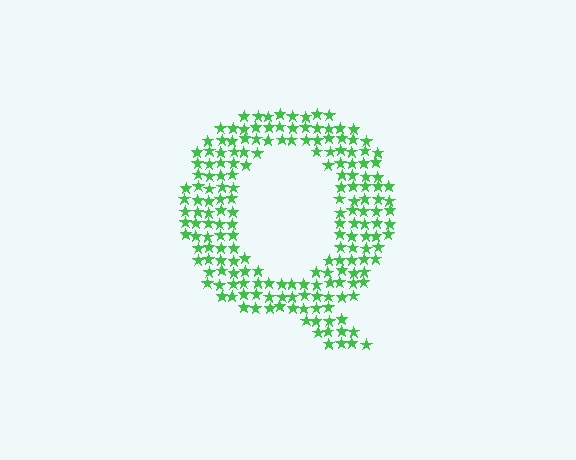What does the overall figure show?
The overall figure shows the letter Q.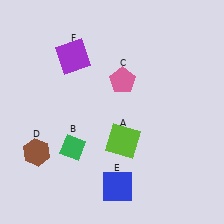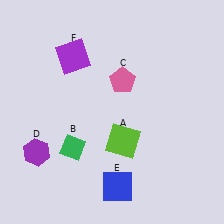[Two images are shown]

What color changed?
The hexagon (D) changed from brown in Image 1 to purple in Image 2.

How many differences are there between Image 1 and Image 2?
There is 1 difference between the two images.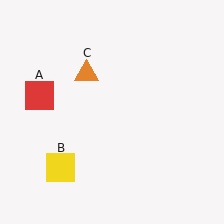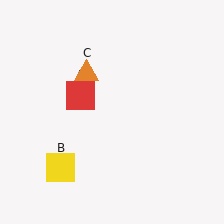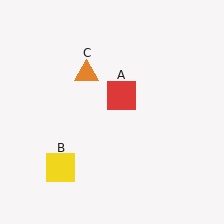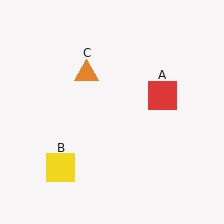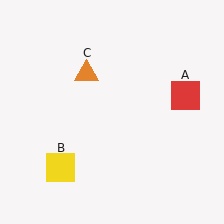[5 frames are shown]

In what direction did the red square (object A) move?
The red square (object A) moved right.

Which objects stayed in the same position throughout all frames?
Yellow square (object B) and orange triangle (object C) remained stationary.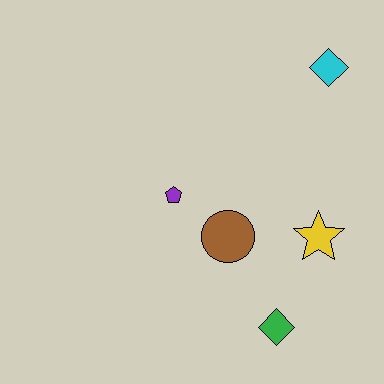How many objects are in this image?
There are 5 objects.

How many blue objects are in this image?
There are no blue objects.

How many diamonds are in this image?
There are 2 diamonds.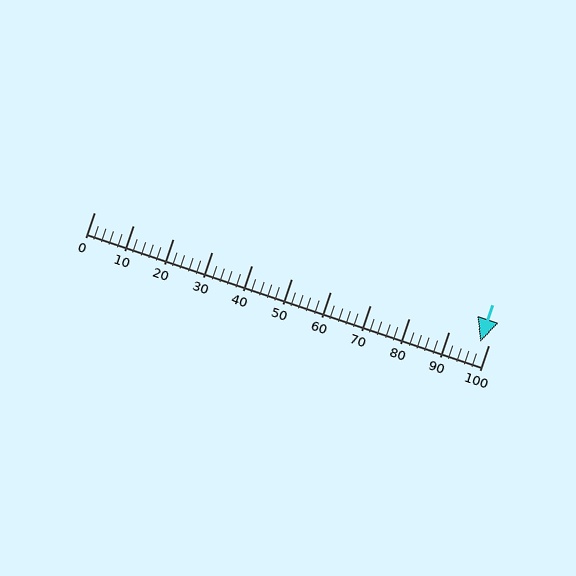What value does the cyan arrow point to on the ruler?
The cyan arrow points to approximately 98.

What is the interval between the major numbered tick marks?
The major tick marks are spaced 10 units apart.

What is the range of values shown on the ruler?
The ruler shows values from 0 to 100.